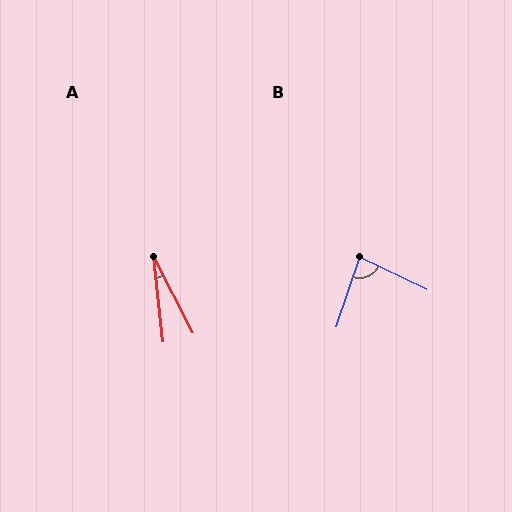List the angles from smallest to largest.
A (21°), B (83°).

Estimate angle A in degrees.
Approximately 21 degrees.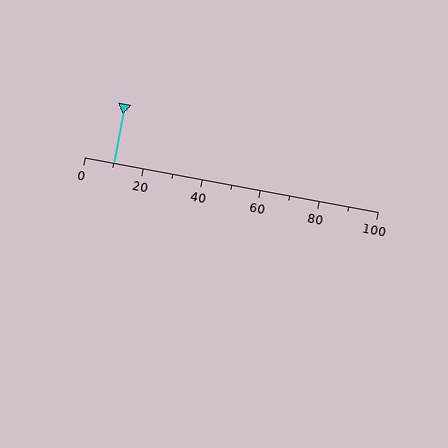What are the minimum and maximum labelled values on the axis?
The axis runs from 0 to 100.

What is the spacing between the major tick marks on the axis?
The major ticks are spaced 20 apart.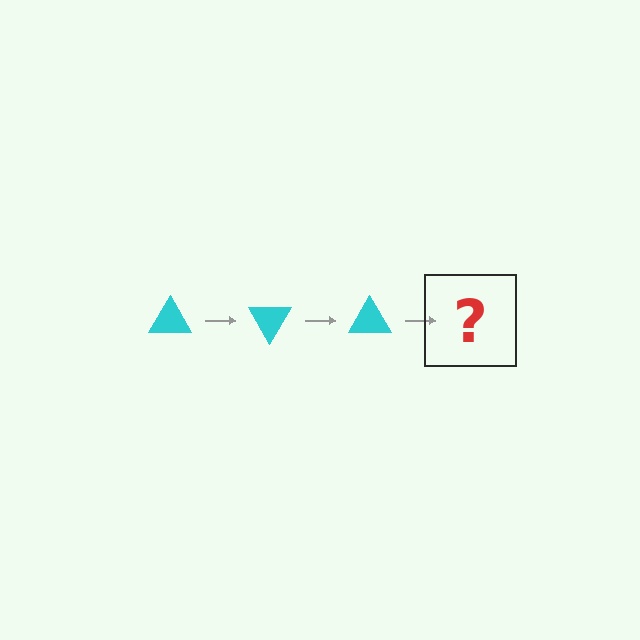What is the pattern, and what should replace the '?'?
The pattern is that the triangle rotates 60 degrees each step. The '?' should be a cyan triangle rotated 180 degrees.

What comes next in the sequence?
The next element should be a cyan triangle rotated 180 degrees.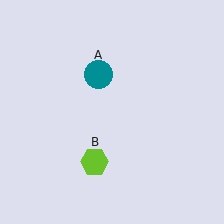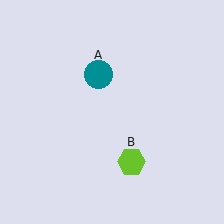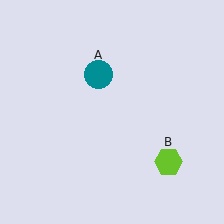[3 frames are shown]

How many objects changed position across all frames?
1 object changed position: lime hexagon (object B).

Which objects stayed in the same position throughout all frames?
Teal circle (object A) remained stationary.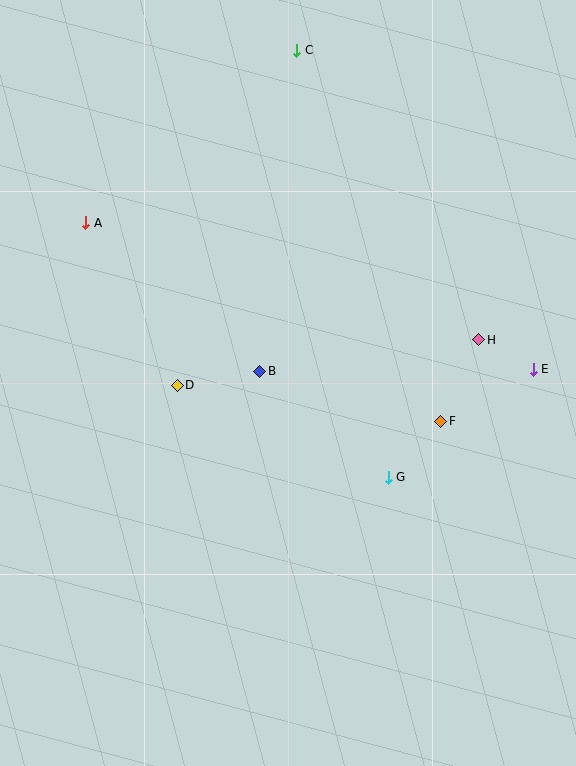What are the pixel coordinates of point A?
Point A is at (86, 223).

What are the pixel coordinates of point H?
Point H is at (479, 340).